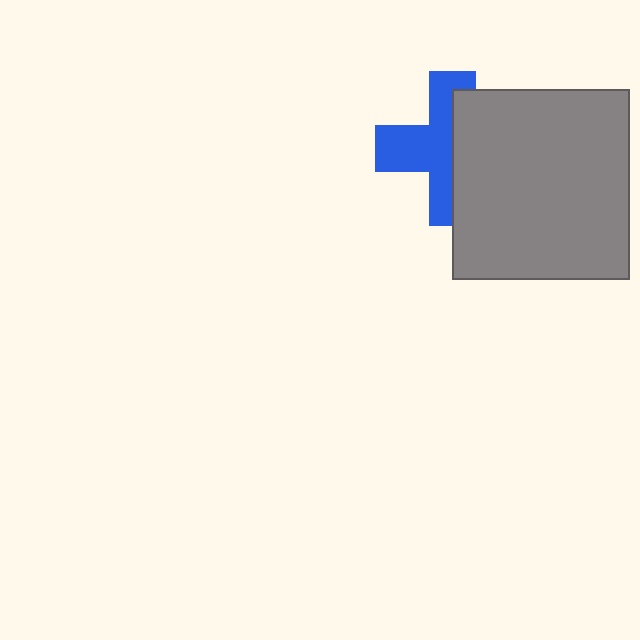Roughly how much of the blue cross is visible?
About half of it is visible (roughly 52%).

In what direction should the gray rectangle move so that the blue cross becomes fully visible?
The gray rectangle should move right. That is the shortest direction to clear the overlap and leave the blue cross fully visible.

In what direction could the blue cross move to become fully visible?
The blue cross could move left. That would shift it out from behind the gray rectangle entirely.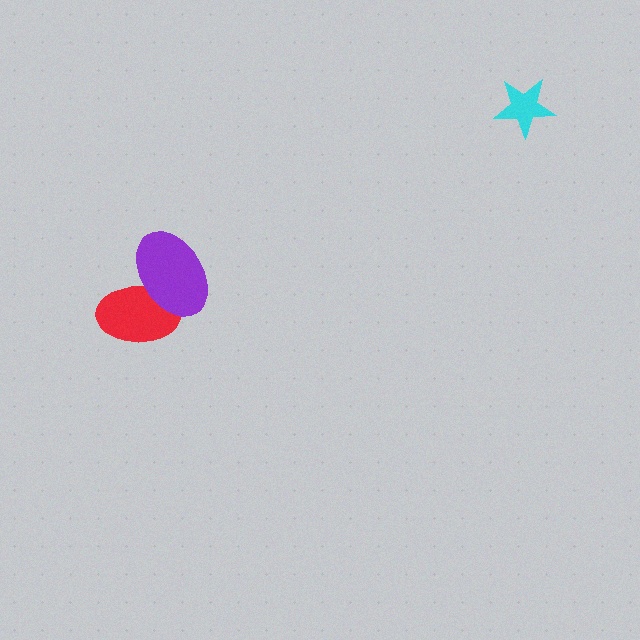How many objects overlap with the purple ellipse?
1 object overlaps with the purple ellipse.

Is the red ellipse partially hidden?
Yes, it is partially covered by another shape.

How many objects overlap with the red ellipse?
1 object overlaps with the red ellipse.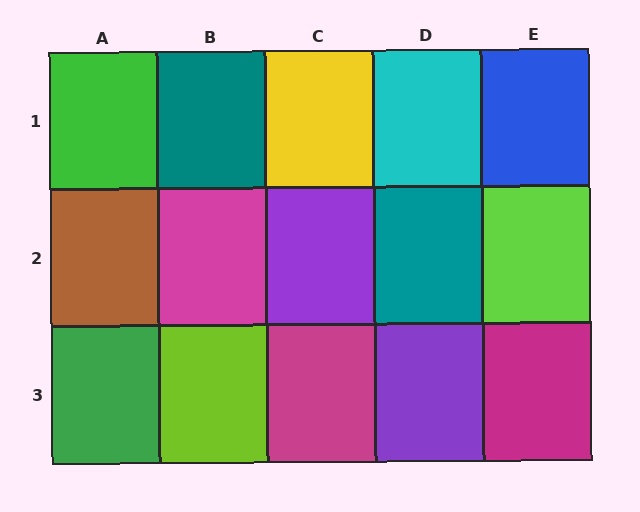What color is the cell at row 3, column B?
Lime.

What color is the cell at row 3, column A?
Green.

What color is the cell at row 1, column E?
Blue.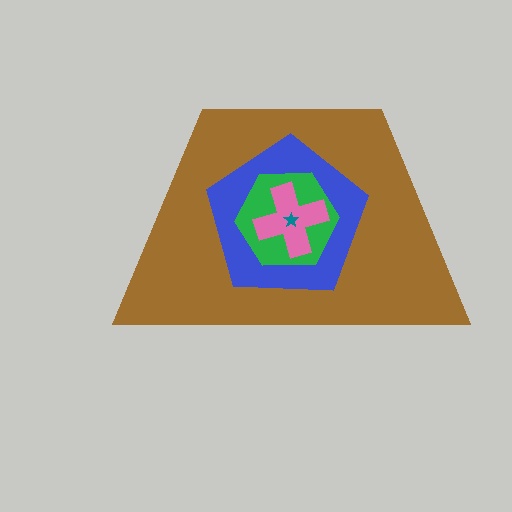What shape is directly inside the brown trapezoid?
The blue pentagon.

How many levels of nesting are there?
5.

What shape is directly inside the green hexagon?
The pink cross.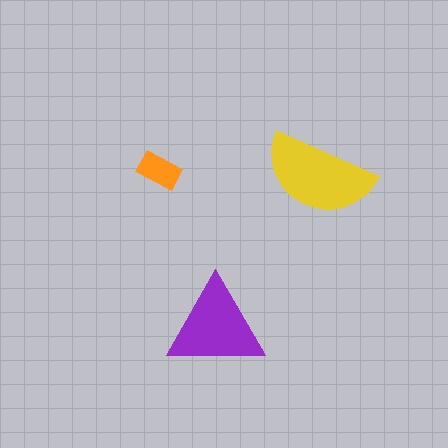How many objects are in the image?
There are 3 objects in the image.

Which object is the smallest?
The orange rectangle.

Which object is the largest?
The yellow semicircle.